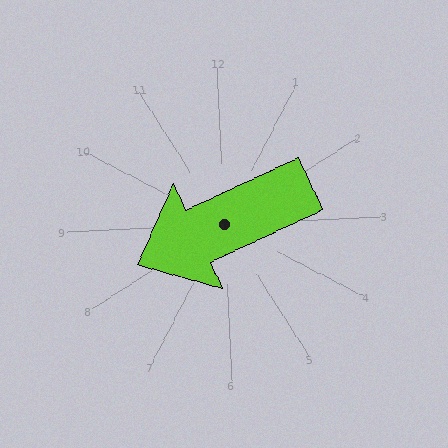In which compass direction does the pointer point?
West.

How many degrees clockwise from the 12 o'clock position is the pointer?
Approximately 248 degrees.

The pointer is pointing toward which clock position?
Roughly 8 o'clock.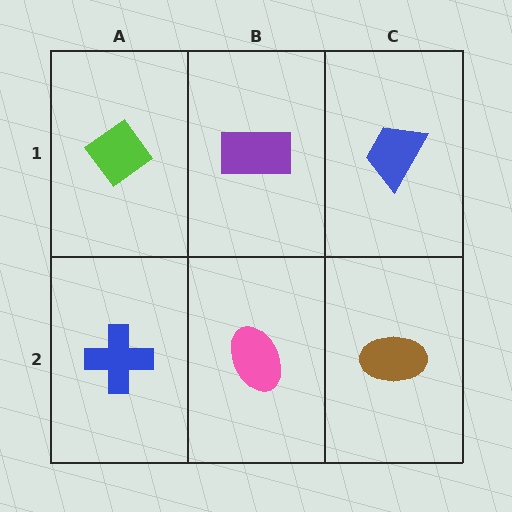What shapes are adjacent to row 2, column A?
A lime diamond (row 1, column A), a pink ellipse (row 2, column B).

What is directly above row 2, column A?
A lime diamond.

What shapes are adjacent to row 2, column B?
A purple rectangle (row 1, column B), a blue cross (row 2, column A), a brown ellipse (row 2, column C).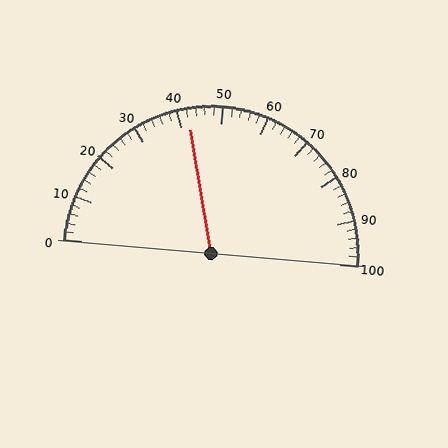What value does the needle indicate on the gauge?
The needle indicates approximately 42.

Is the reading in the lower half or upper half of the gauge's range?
The reading is in the lower half of the range (0 to 100).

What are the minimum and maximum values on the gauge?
The gauge ranges from 0 to 100.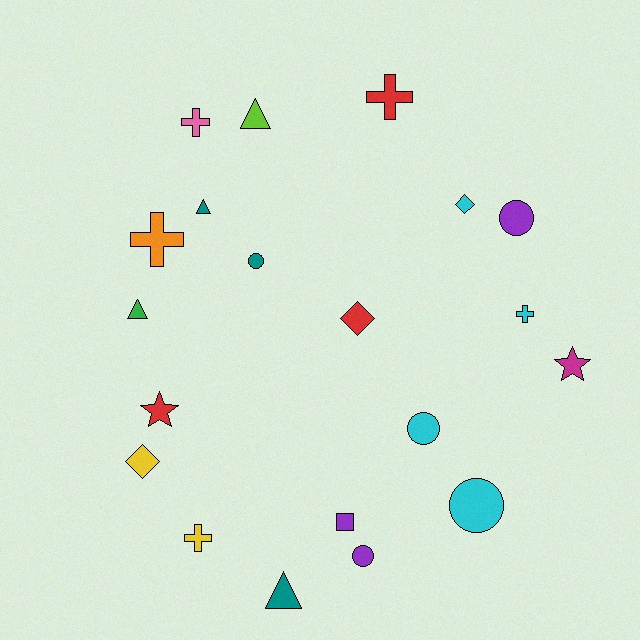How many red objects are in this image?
There are 3 red objects.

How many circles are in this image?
There are 5 circles.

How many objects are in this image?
There are 20 objects.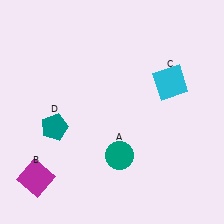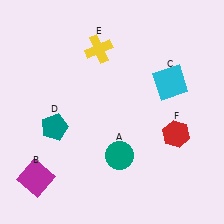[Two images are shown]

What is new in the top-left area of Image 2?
A yellow cross (E) was added in the top-left area of Image 2.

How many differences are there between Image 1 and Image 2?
There are 2 differences between the two images.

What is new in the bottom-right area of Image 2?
A red hexagon (F) was added in the bottom-right area of Image 2.